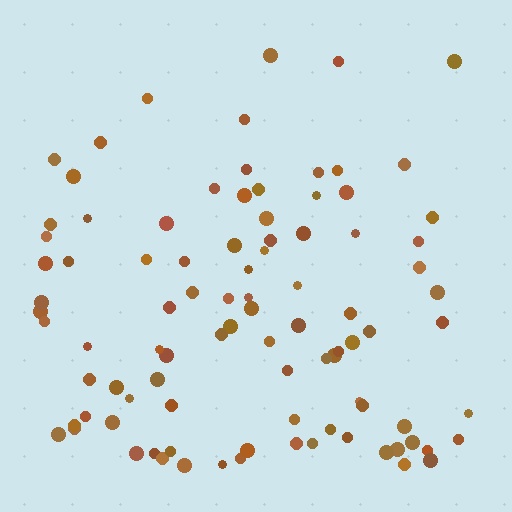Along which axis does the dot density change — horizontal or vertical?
Vertical.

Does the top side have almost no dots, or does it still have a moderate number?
Still a moderate number, just noticeably fewer than the bottom.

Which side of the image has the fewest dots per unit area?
The top.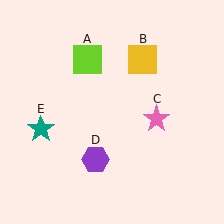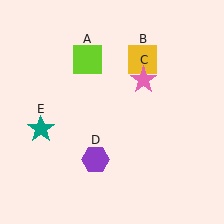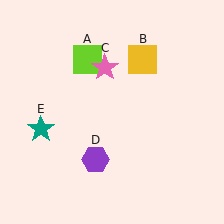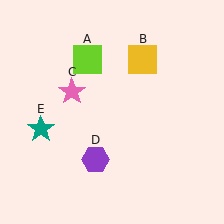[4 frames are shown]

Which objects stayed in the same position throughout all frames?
Lime square (object A) and yellow square (object B) and purple hexagon (object D) and teal star (object E) remained stationary.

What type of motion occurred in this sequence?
The pink star (object C) rotated counterclockwise around the center of the scene.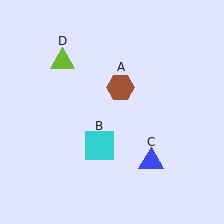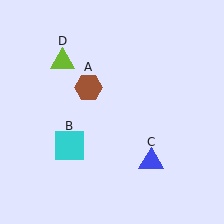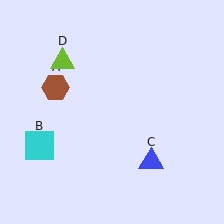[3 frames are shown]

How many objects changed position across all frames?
2 objects changed position: brown hexagon (object A), cyan square (object B).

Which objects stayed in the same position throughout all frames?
Blue triangle (object C) and lime triangle (object D) remained stationary.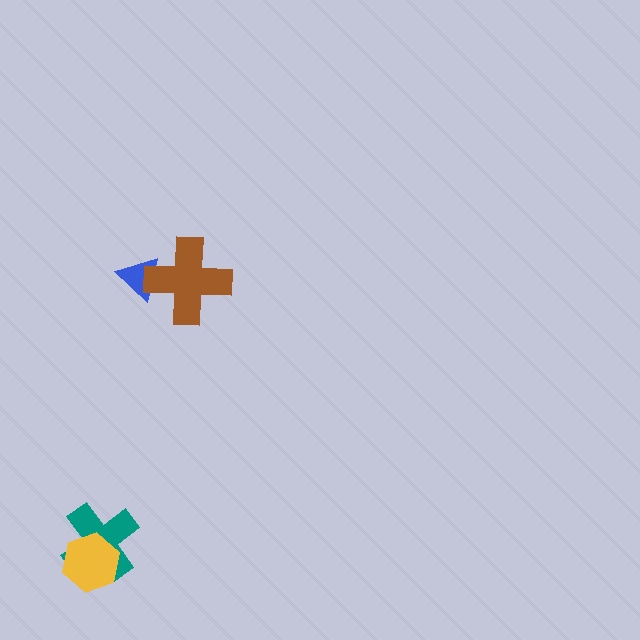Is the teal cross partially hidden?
Yes, it is partially covered by another shape.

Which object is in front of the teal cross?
The yellow hexagon is in front of the teal cross.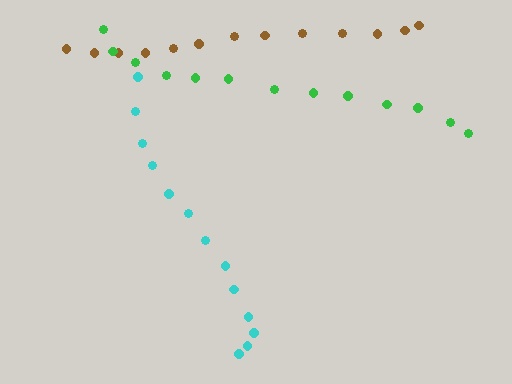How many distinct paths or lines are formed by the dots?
There are 3 distinct paths.